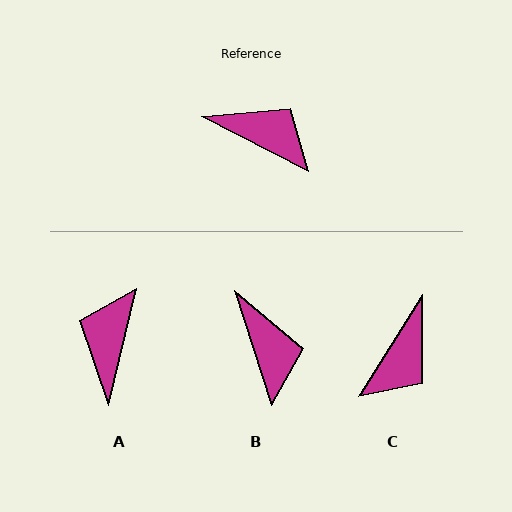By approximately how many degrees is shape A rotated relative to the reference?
Approximately 104 degrees counter-clockwise.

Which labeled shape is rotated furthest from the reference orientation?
A, about 104 degrees away.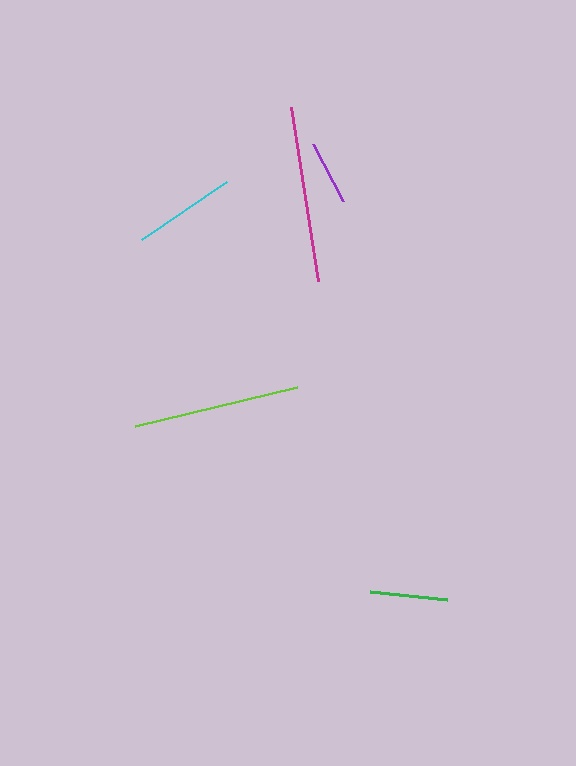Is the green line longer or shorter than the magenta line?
The magenta line is longer than the green line.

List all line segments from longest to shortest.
From longest to shortest: magenta, lime, cyan, green, purple.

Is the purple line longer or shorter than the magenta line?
The magenta line is longer than the purple line.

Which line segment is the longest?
The magenta line is the longest at approximately 177 pixels.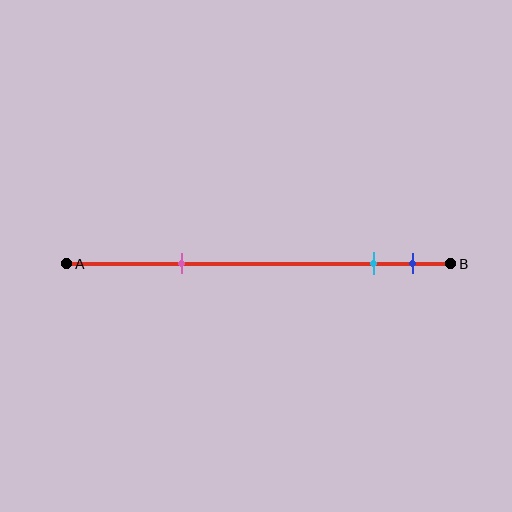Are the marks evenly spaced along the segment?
No, the marks are not evenly spaced.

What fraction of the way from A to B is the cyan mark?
The cyan mark is approximately 80% (0.8) of the way from A to B.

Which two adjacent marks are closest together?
The cyan and blue marks are the closest adjacent pair.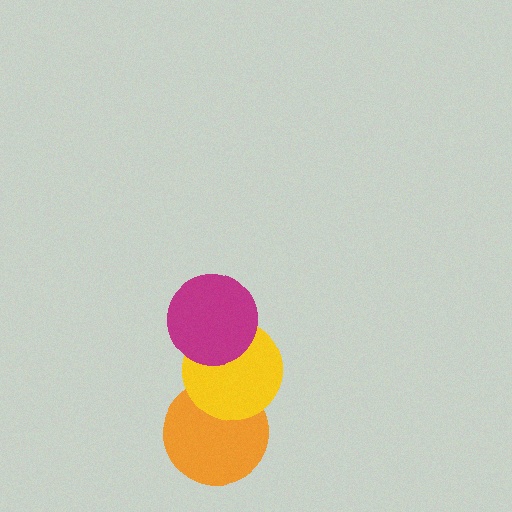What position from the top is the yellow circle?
The yellow circle is 2nd from the top.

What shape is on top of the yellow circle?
The magenta circle is on top of the yellow circle.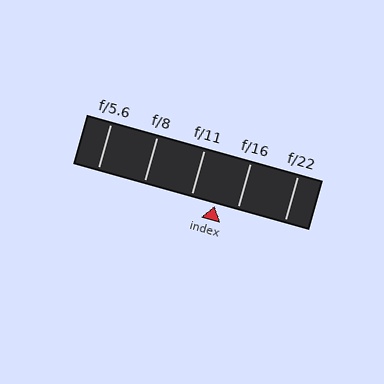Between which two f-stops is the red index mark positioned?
The index mark is between f/11 and f/16.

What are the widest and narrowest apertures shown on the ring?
The widest aperture shown is f/5.6 and the narrowest is f/22.